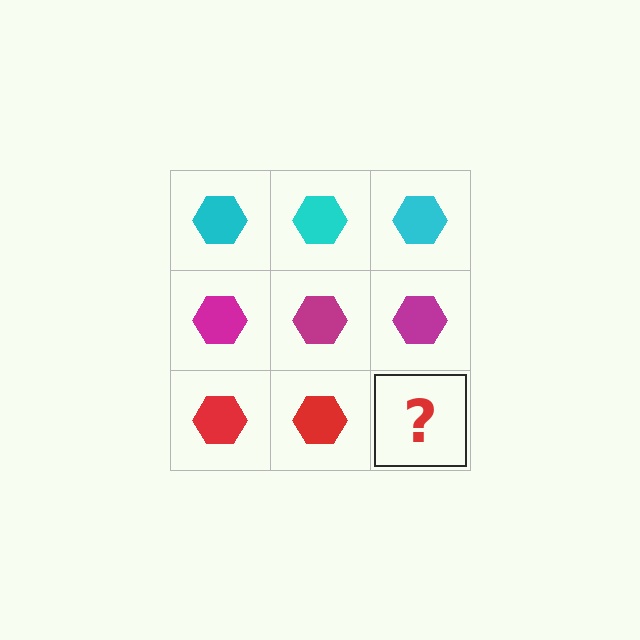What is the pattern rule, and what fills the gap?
The rule is that each row has a consistent color. The gap should be filled with a red hexagon.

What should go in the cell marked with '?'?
The missing cell should contain a red hexagon.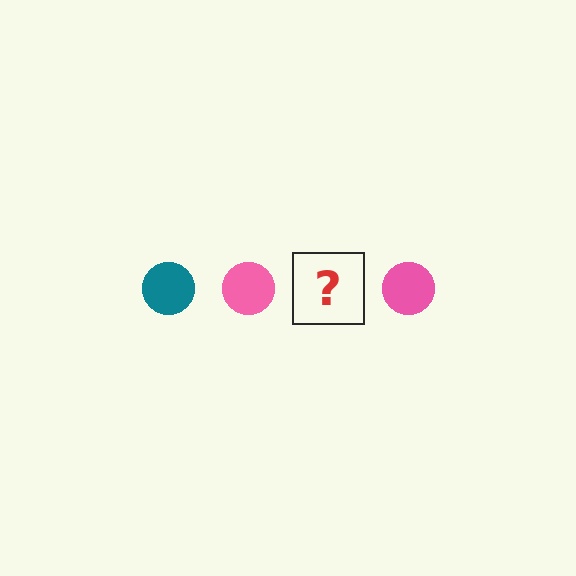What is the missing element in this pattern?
The missing element is a teal circle.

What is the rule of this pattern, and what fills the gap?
The rule is that the pattern cycles through teal, pink circles. The gap should be filled with a teal circle.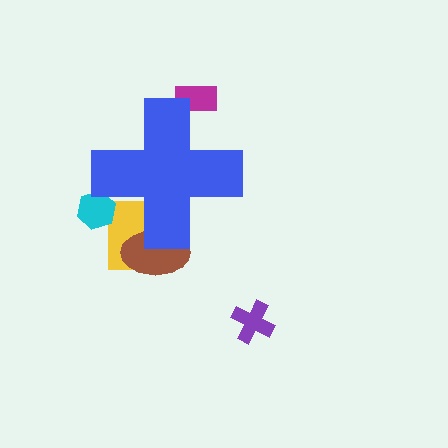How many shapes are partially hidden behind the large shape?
4 shapes are partially hidden.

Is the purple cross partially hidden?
No, the purple cross is fully visible.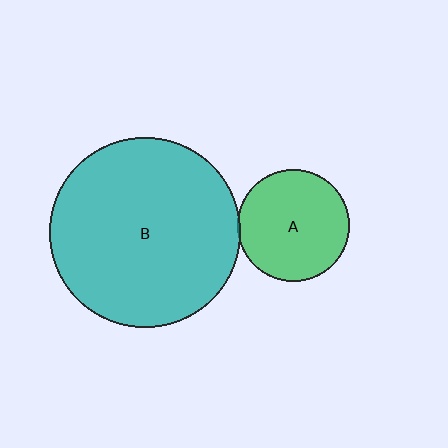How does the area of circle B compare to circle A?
Approximately 2.9 times.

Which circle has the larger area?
Circle B (teal).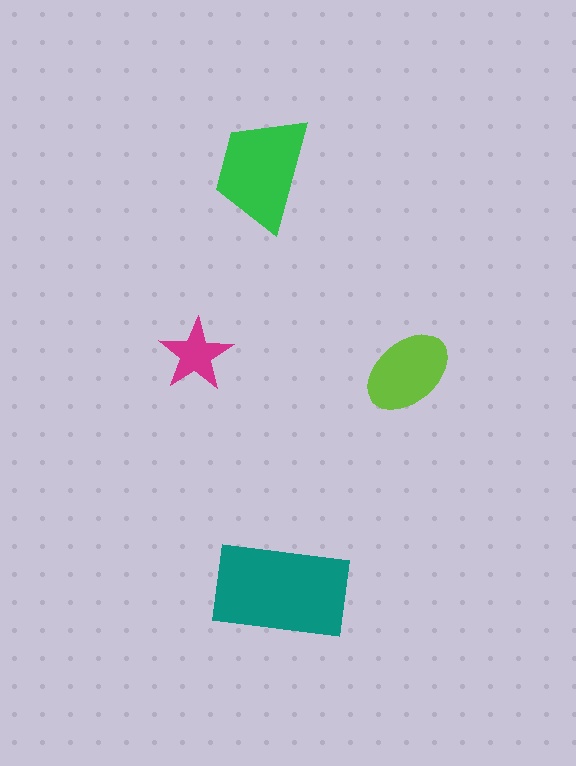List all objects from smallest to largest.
The magenta star, the lime ellipse, the green trapezoid, the teal rectangle.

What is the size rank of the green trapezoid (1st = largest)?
2nd.